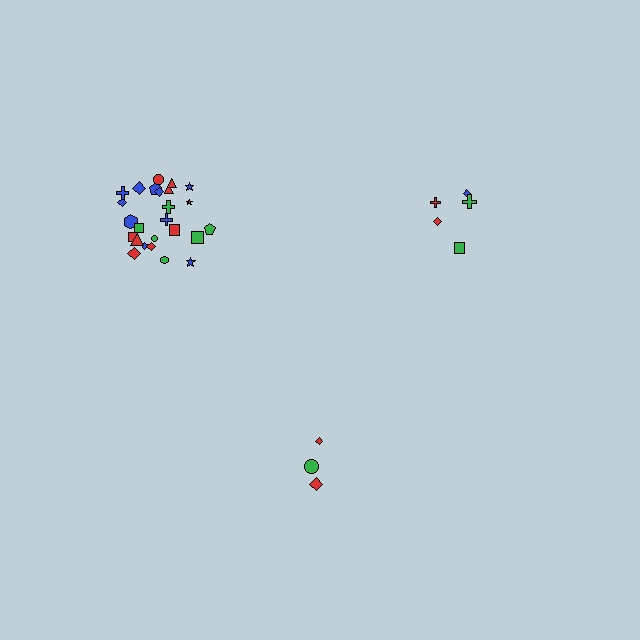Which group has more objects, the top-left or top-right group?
The top-left group.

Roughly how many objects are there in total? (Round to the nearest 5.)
Roughly 35 objects in total.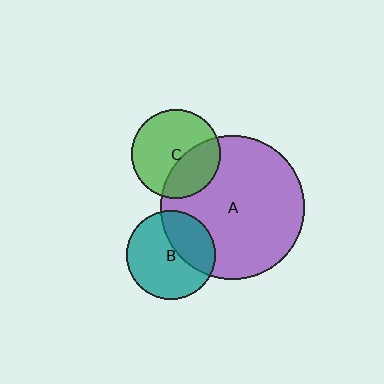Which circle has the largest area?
Circle A (purple).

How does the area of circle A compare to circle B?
Approximately 2.6 times.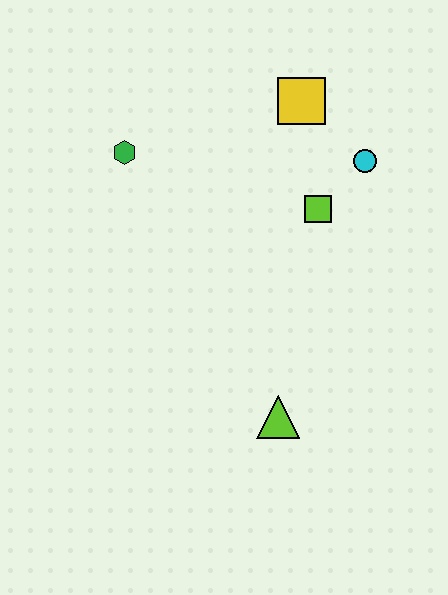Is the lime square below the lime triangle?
No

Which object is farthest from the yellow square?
The lime triangle is farthest from the yellow square.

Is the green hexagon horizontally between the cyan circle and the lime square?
No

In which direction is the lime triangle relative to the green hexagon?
The lime triangle is below the green hexagon.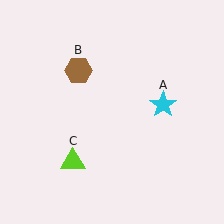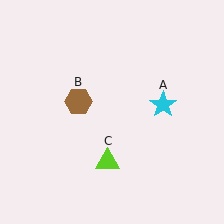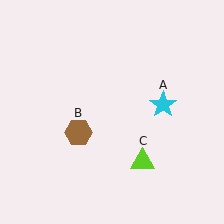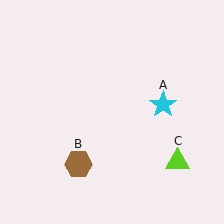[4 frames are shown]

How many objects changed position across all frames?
2 objects changed position: brown hexagon (object B), lime triangle (object C).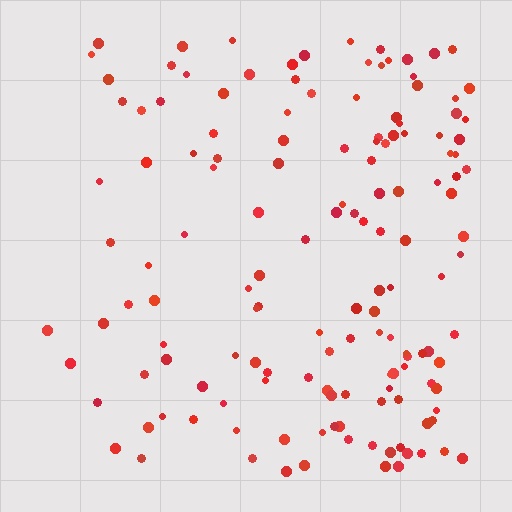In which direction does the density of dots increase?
From left to right, with the right side densest.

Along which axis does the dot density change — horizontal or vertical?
Horizontal.